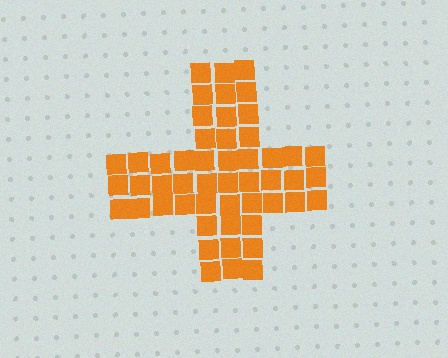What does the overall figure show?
The overall figure shows a cross.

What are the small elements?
The small elements are squares.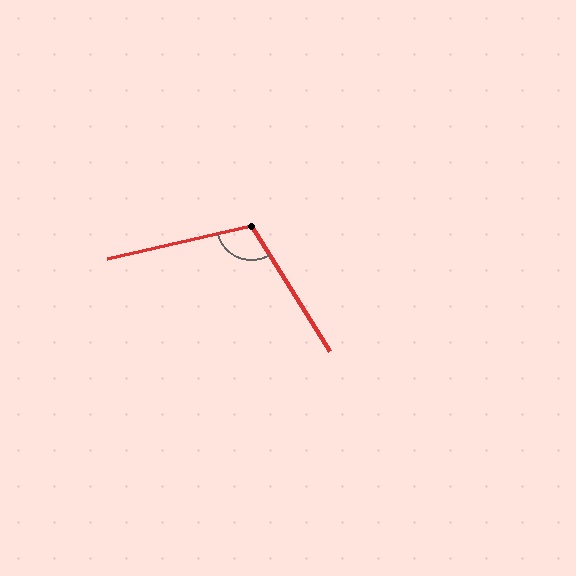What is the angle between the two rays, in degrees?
Approximately 109 degrees.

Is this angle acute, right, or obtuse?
It is obtuse.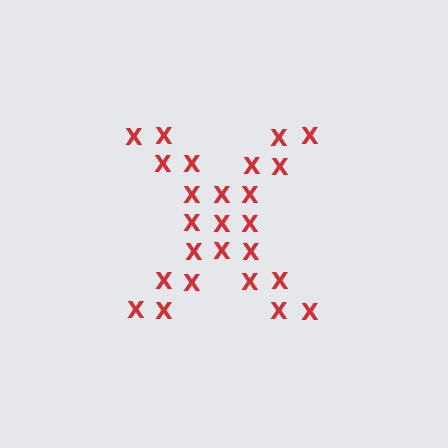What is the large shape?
The large shape is the letter X.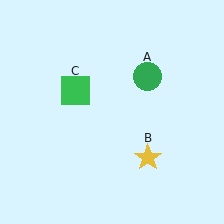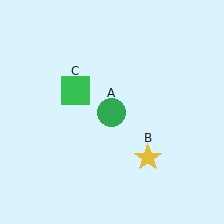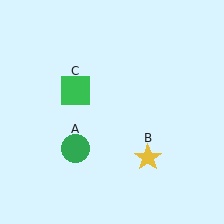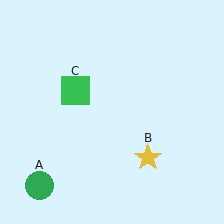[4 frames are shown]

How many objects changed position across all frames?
1 object changed position: green circle (object A).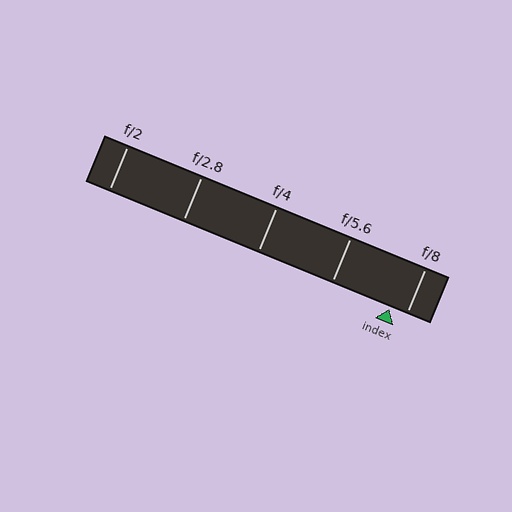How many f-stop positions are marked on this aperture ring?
There are 5 f-stop positions marked.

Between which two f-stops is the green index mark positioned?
The index mark is between f/5.6 and f/8.